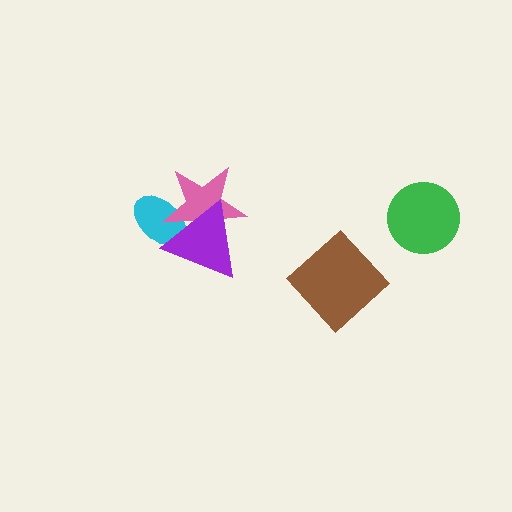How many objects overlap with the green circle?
0 objects overlap with the green circle.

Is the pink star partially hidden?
Yes, it is partially covered by another shape.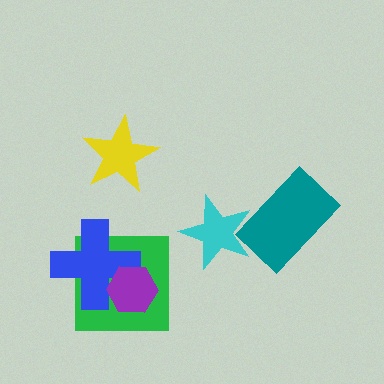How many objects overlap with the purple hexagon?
2 objects overlap with the purple hexagon.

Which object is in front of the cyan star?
The teal rectangle is in front of the cyan star.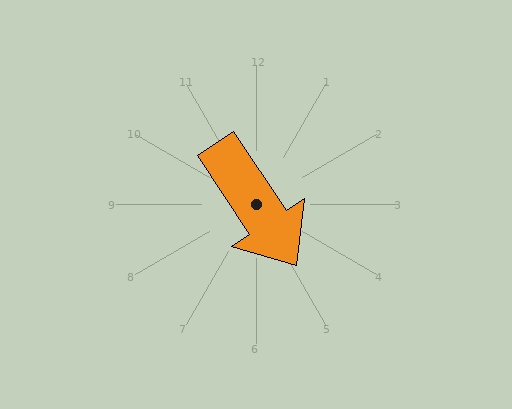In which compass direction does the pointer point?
Southeast.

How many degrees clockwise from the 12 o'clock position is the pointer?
Approximately 146 degrees.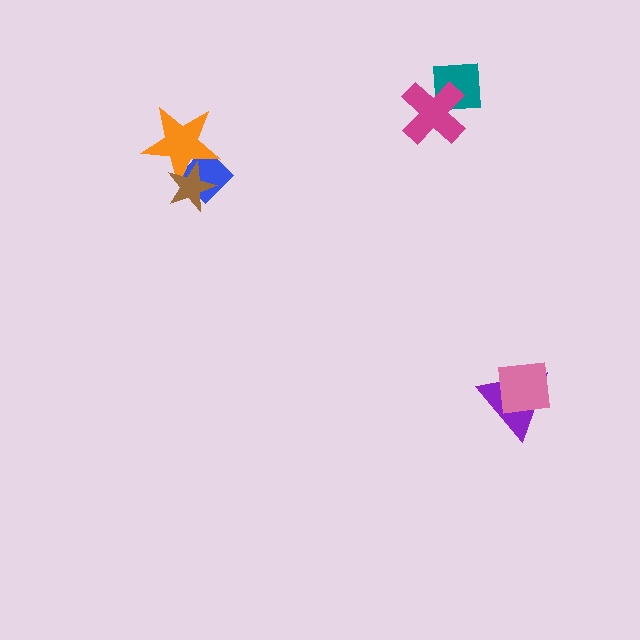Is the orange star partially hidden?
Yes, it is partially covered by another shape.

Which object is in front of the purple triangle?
The pink square is in front of the purple triangle.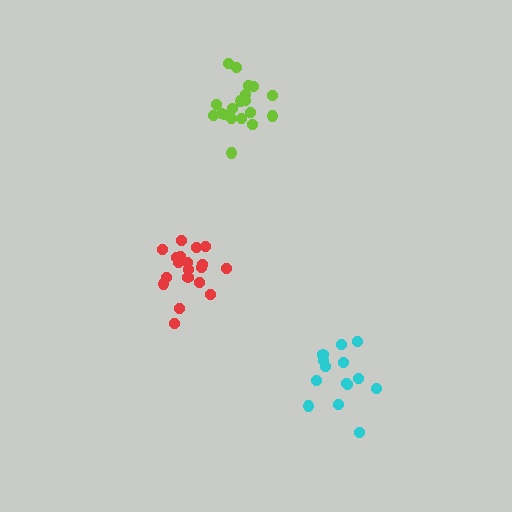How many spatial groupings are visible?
There are 3 spatial groupings.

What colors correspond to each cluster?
The clusters are colored: lime, red, cyan.